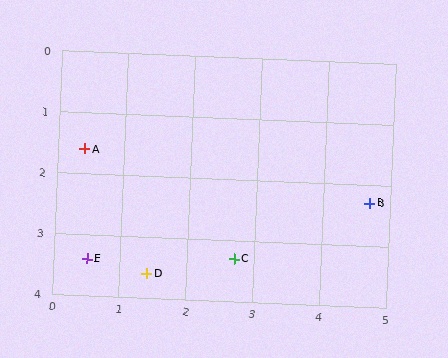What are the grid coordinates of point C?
Point C is at approximately (2.7, 3.3).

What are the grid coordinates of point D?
Point D is at approximately (1.4, 3.6).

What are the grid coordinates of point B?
Point B is at approximately (4.7, 2.3).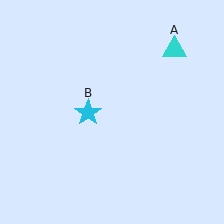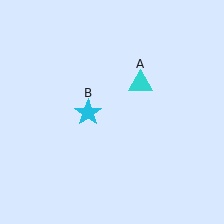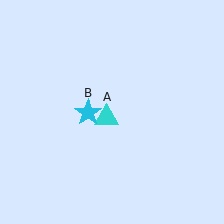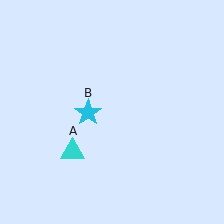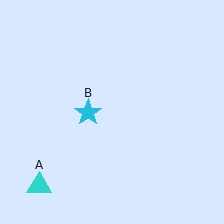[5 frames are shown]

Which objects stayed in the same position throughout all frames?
Cyan star (object B) remained stationary.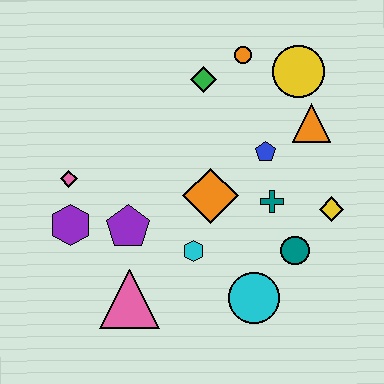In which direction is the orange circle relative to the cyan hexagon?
The orange circle is above the cyan hexagon.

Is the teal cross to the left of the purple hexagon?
No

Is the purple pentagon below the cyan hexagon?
No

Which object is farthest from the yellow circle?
The pink triangle is farthest from the yellow circle.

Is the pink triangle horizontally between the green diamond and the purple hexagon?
Yes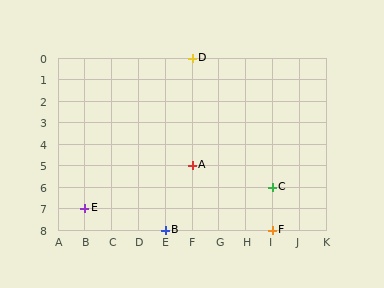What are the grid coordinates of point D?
Point D is at grid coordinates (F, 0).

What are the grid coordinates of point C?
Point C is at grid coordinates (I, 6).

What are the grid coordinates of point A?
Point A is at grid coordinates (F, 5).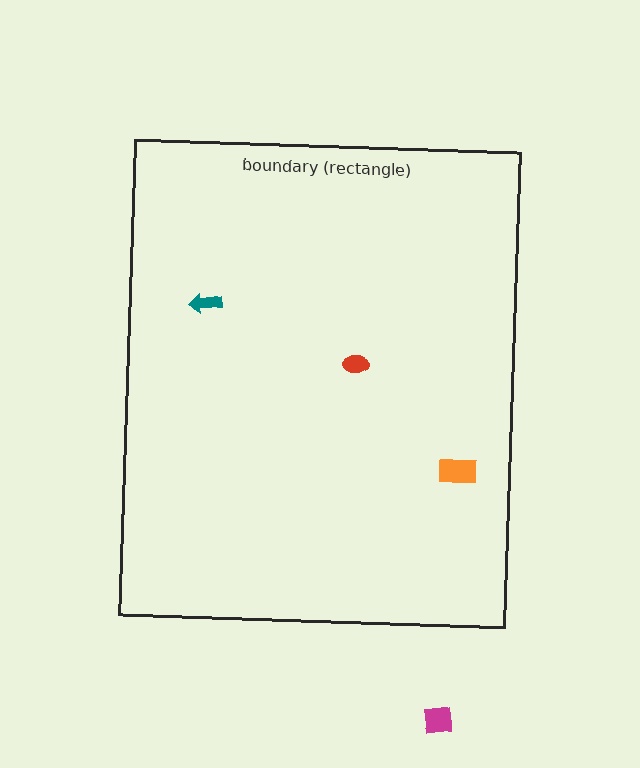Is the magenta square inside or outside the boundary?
Outside.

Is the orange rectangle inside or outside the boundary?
Inside.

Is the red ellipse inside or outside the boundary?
Inside.